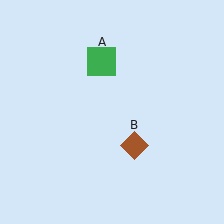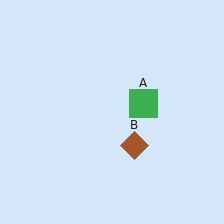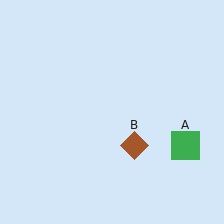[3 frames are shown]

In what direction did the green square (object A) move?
The green square (object A) moved down and to the right.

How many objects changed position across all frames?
1 object changed position: green square (object A).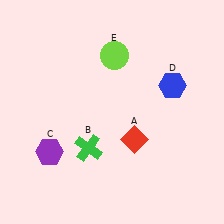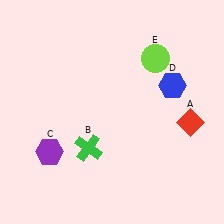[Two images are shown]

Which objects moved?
The objects that moved are: the red diamond (A), the lime circle (E).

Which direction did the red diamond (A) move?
The red diamond (A) moved right.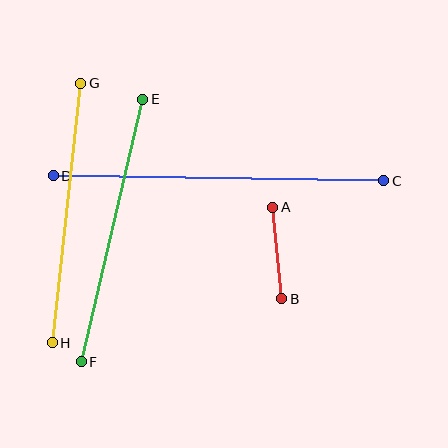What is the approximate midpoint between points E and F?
The midpoint is at approximately (112, 231) pixels.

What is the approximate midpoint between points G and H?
The midpoint is at approximately (67, 213) pixels.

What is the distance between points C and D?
The distance is approximately 331 pixels.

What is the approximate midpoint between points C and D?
The midpoint is at approximately (219, 178) pixels.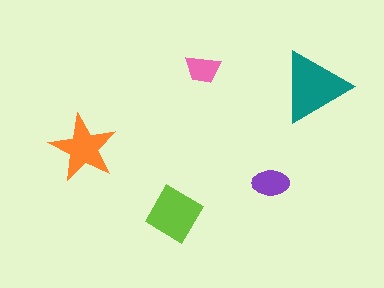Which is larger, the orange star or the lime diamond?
The lime diamond.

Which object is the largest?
The teal triangle.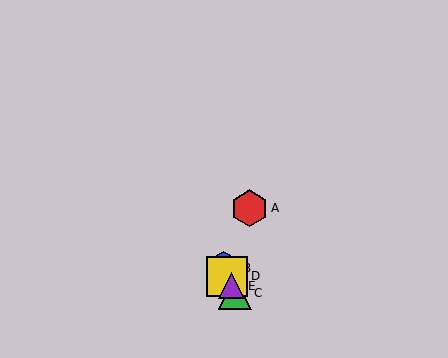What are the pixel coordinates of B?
Object B is at (223, 268).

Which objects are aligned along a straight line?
Objects B, C, D, E are aligned along a straight line.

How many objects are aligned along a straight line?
4 objects (B, C, D, E) are aligned along a straight line.